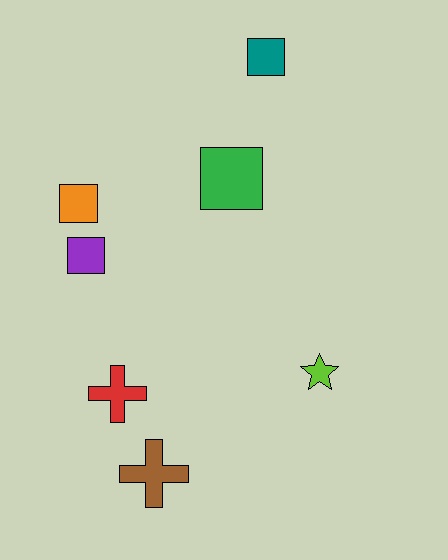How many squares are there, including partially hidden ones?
There are 4 squares.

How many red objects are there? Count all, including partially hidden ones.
There is 1 red object.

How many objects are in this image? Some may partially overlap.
There are 7 objects.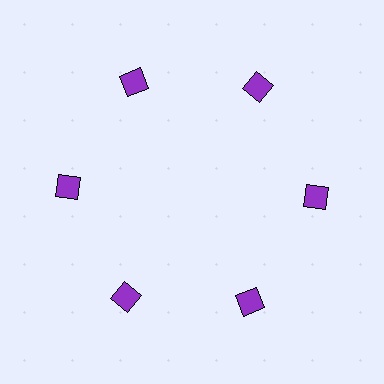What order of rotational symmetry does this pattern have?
This pattern has 6-fold rotational symmetry.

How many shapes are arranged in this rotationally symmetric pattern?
There are 6 shapes, arranged in 6 groups of 1.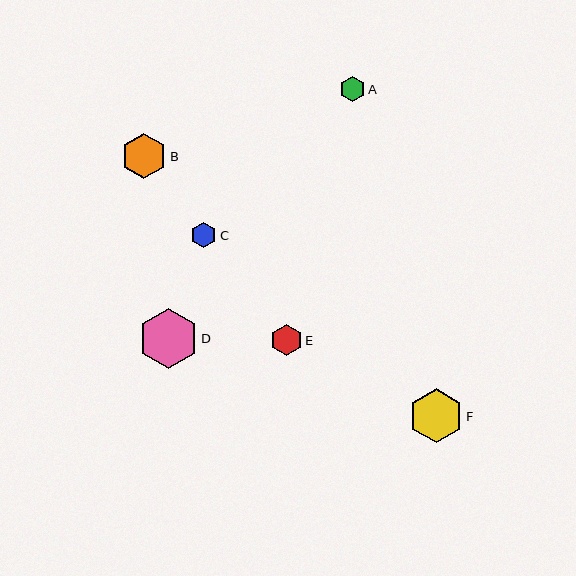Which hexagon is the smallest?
Hexagon A is the smallest with a size of approximately 25 pixels.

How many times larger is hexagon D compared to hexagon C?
Hexagon D is approximately 2.3 times the size of hexagon C.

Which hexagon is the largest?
Hexagon D is the largest with a size of approximately 60 pixels.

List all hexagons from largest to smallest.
From largest to smallest: D, F, B, E, C, A.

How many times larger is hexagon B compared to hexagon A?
Hexagon B is approximately 1.8 times the size of hexagon A.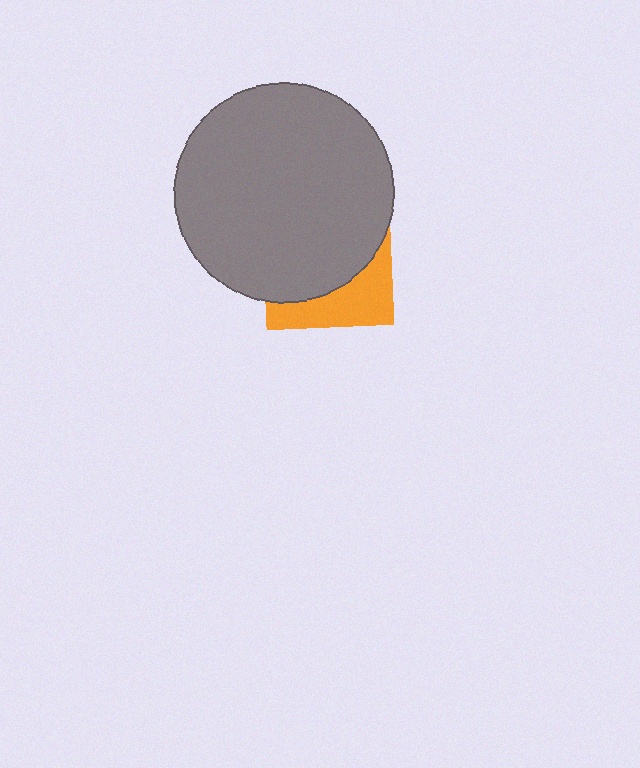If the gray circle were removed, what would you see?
You would see the complete orange square.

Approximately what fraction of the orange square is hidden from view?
Roughly 67% of the orange square is hidden behind the gray circle.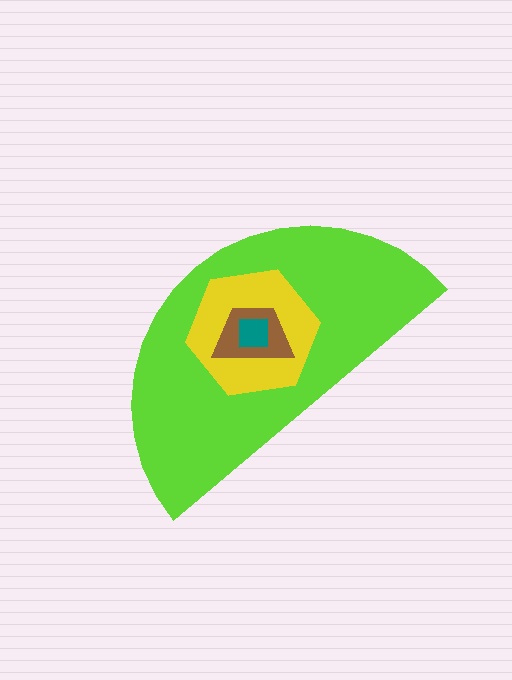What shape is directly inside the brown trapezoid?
The teal square.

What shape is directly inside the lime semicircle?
The yellow hexagon.